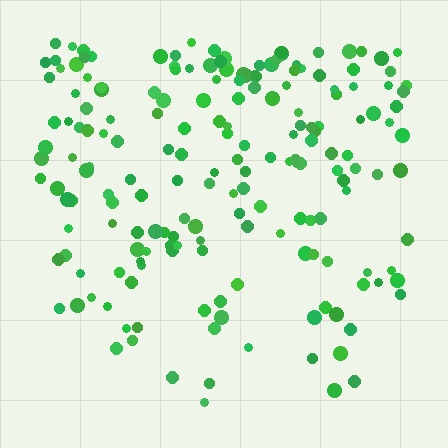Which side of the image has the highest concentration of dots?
The top.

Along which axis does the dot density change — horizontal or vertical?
Vertical.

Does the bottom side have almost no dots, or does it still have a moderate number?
Still a moderate number, just noticeably fewer than the top.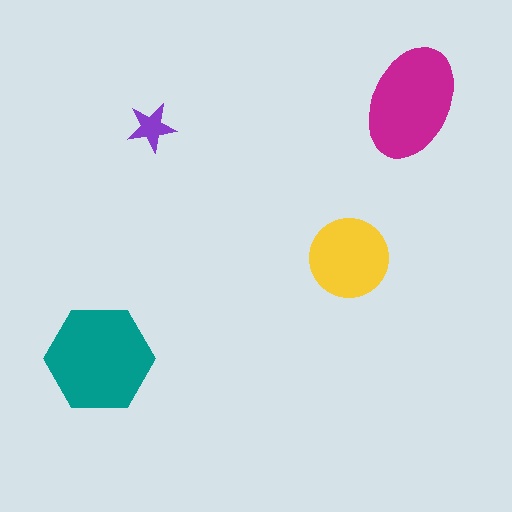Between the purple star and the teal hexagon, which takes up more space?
The teal hexagon.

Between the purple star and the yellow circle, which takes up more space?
The yellow circle.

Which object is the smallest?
The purple star.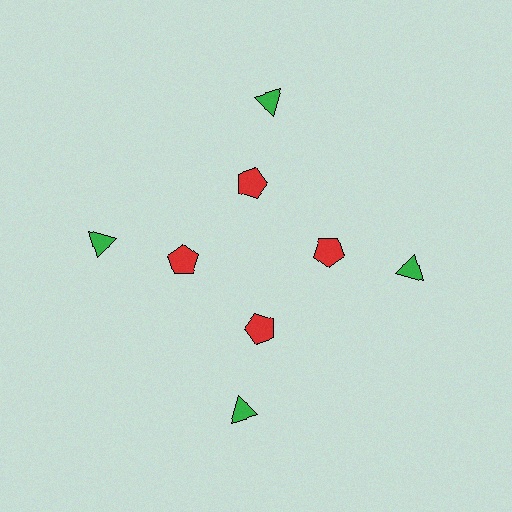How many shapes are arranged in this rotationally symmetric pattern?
There are 8 shapes, arranged in 4 groups of 2.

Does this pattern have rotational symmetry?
Yes, this pattern has 4-fold rotational symmetry. It looks the same after rotating 90 degrees around the center.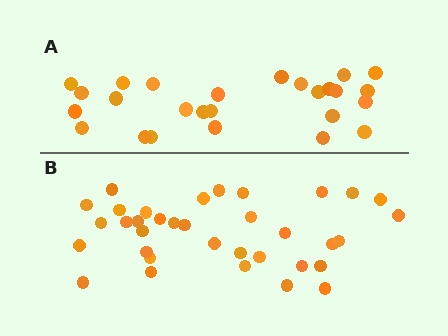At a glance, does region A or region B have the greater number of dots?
Region B (the bottom region) has more dots.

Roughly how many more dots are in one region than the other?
Region B has roughly 8 or so more dots than region A.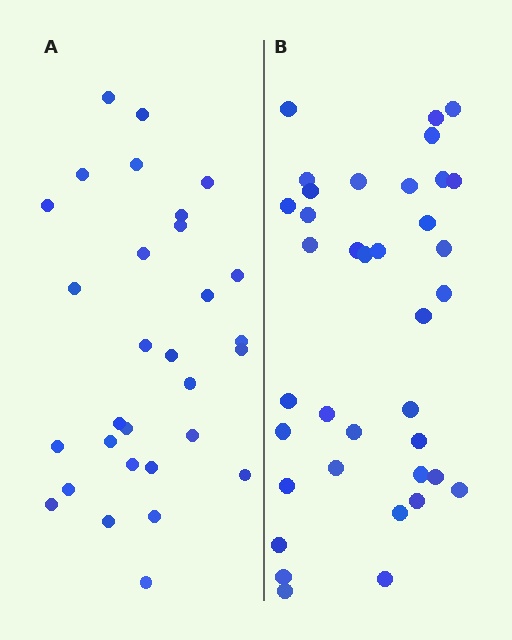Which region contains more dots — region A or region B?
Region B (the right region) has more dots.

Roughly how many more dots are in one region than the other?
Region B has roughly 8 or so more dots than region A.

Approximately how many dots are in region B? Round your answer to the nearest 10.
About 40 dots. (The exact count is 37, which rounds to 40.)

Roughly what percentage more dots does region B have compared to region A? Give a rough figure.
About 25% more.